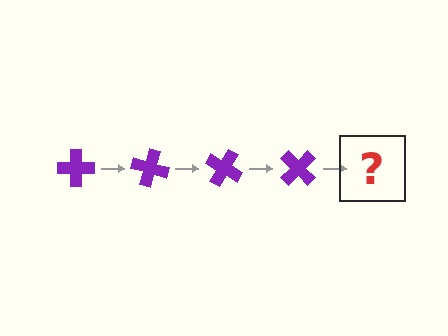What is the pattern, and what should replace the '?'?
The pattern is that the cross rotates 15 degrees each step. The '?' should be a purple cross rotated 60 degrees.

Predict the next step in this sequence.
The next step is a purple cross rotated 60 degrees.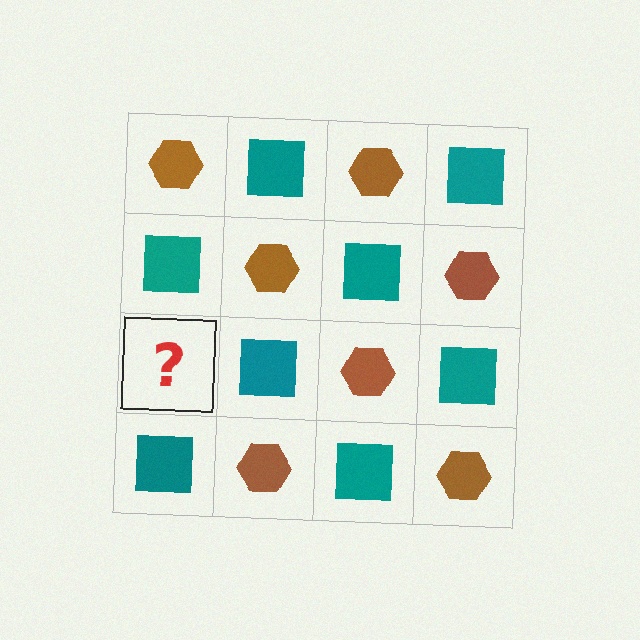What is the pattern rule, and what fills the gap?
The rule is that it alternates brown hexagon and teal square in a checkerboard pattern. The gap should be filled with a brown hexagon.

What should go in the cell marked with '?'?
The missing cell should contain a brown hexagon.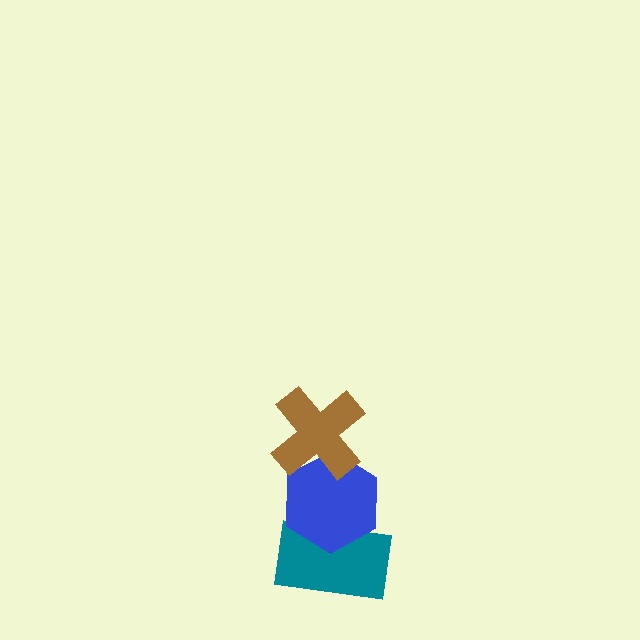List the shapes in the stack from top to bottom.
From top to bottom: the brown cross, the blue hexagon, the teal rectangle.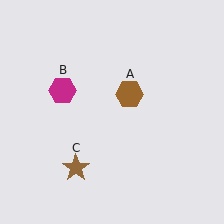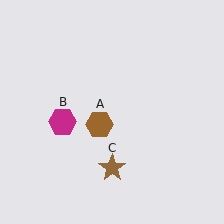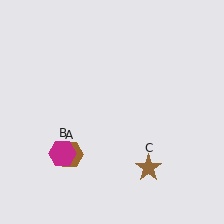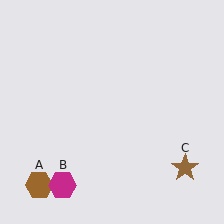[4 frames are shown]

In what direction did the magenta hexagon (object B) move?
The magenta hexagon (object B) moved down.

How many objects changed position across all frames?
3 objects changed position: brown hexagon (object A), magenta hexagon (object B), brown star (object C).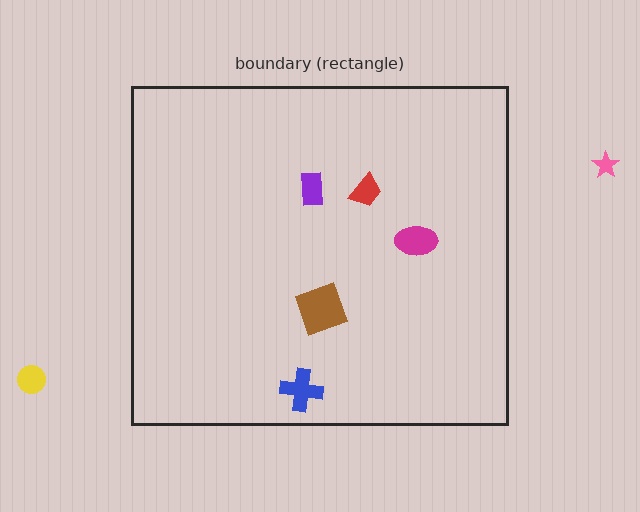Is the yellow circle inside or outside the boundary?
Outside.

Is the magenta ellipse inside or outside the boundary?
Inside.